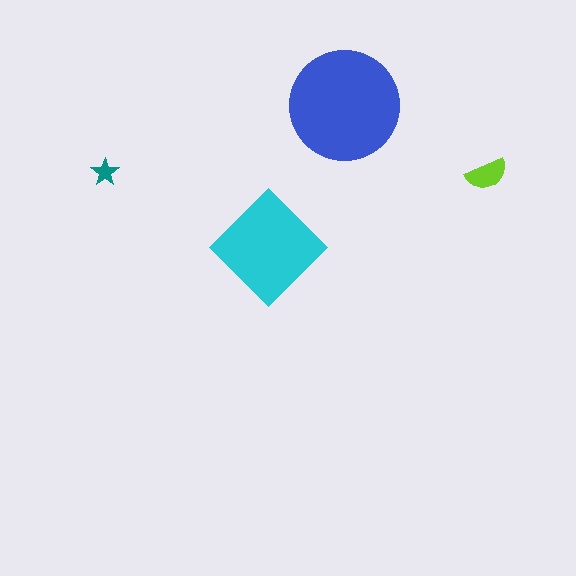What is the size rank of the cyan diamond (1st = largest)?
2nd.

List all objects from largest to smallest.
The blue circle, the cyan diamond, the lime semicircle, the teal star.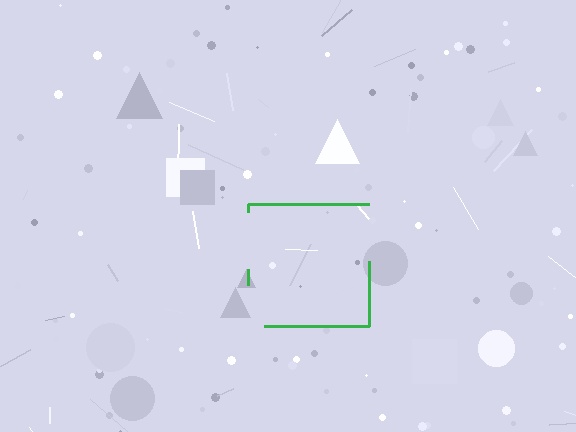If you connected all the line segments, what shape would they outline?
They would outline a square.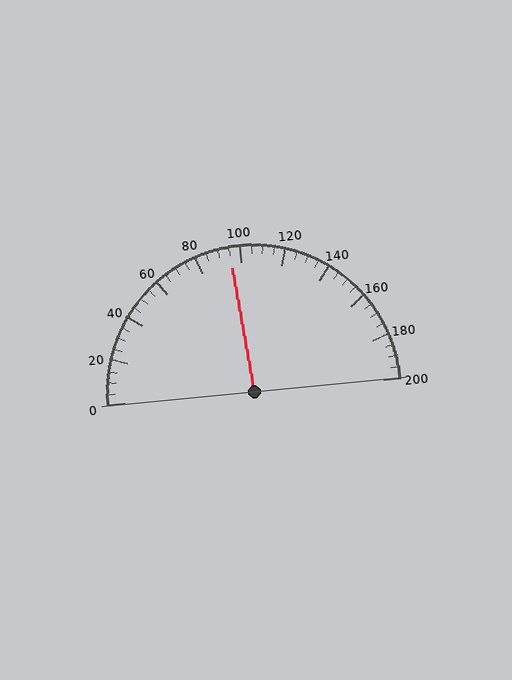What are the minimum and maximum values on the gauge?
The gauge ranges from 0 to 200.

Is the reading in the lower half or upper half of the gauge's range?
The reading is in the lower half of the range (0 to 200).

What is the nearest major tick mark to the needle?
The nearest major tick mark is 100.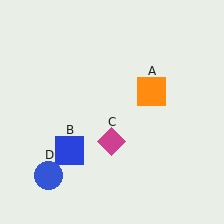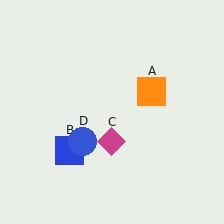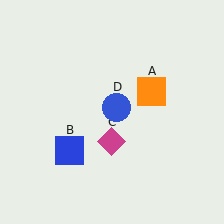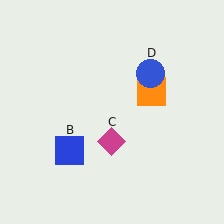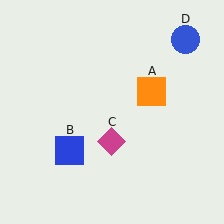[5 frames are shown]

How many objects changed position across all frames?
1 object changed position: blue circle (object D).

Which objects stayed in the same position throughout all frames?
Orange square (object A) and blue square (object B) and magenta diamond (object C) remained stationary.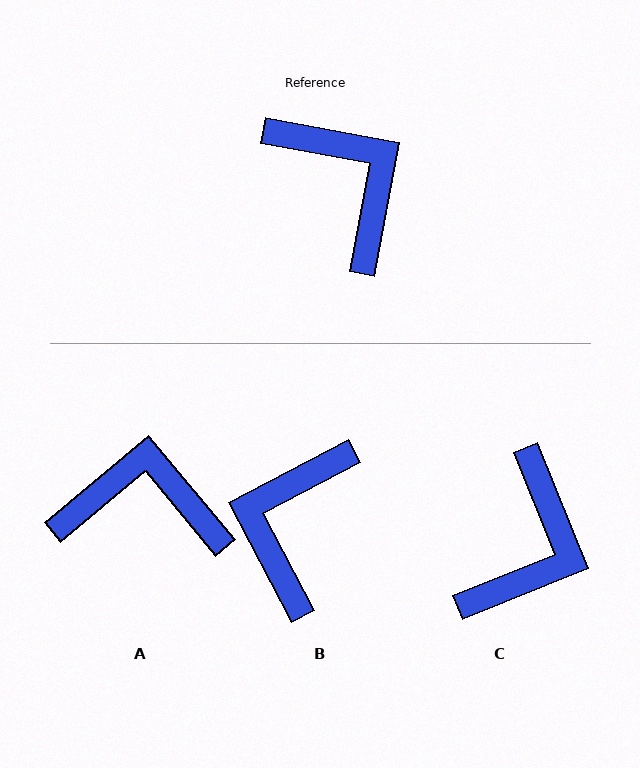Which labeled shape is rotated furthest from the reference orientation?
B, about 128 degrees away.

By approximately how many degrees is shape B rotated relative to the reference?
Approximately 128 degrees counter-clockwise.